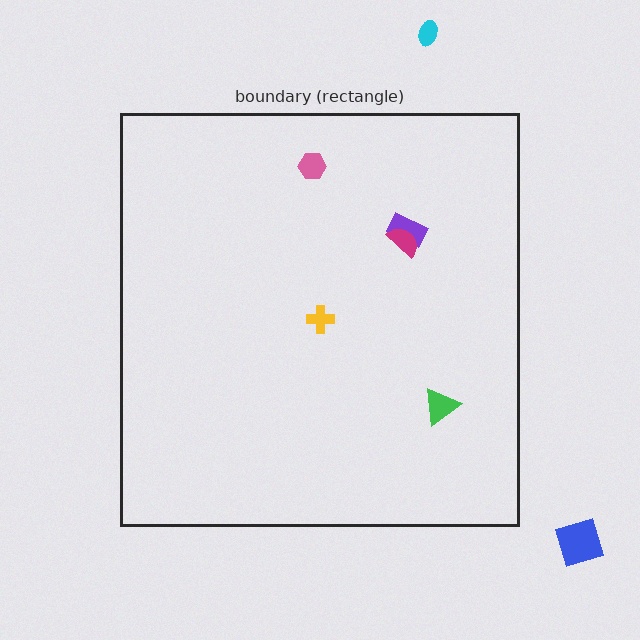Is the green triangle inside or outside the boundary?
Inside.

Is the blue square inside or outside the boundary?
Outside.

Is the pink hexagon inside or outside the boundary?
Inside.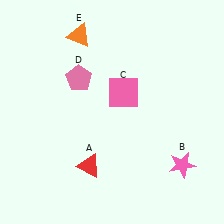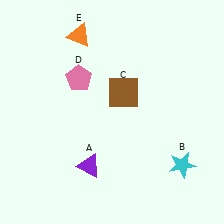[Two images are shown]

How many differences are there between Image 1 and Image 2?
There are 3 differences between the two images.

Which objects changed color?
A changed from red to purple. B changed from pink to cyan. C changed from pink to brown.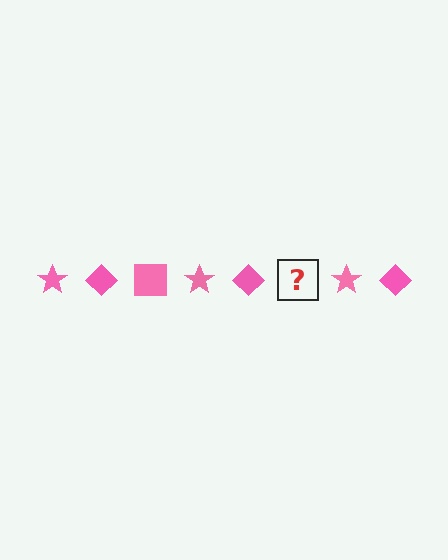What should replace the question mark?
The question mark should be replaced with a pink square.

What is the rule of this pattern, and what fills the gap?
The rule is that the pattern cycles through star, diamond, square shapes in pink. The gap should be filled with a pink square.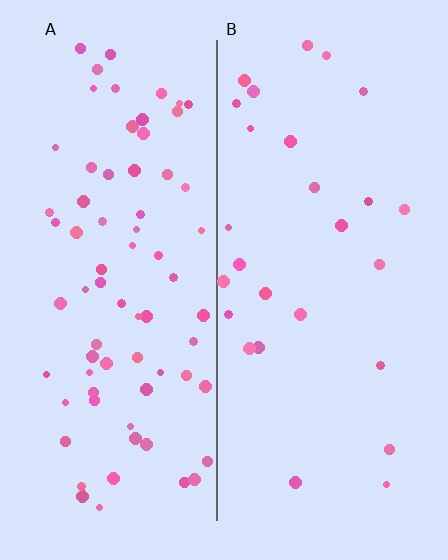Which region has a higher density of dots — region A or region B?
A (the left).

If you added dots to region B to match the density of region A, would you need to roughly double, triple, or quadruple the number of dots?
Approximately triple.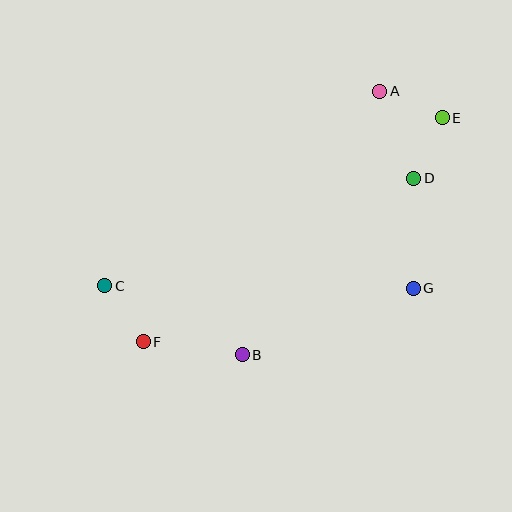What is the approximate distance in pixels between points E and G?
The distance between E and G is approximately 173 pixels.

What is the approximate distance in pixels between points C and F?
The distance between C and F is approximately 68 pixels.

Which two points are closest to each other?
Points D and E are closest to each other.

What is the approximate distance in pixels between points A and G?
The distance between A and G is approximately 200 pixels.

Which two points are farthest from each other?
Points C and E are farthest from each other.